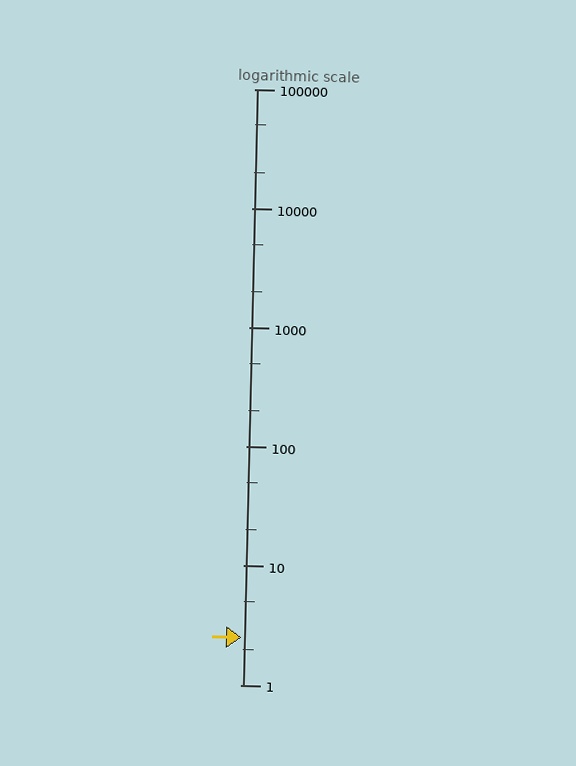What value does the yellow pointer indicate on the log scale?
The pointer indicates approximately 2.5.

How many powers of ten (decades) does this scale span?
The scale spans 5 decades, from 1 to 100000.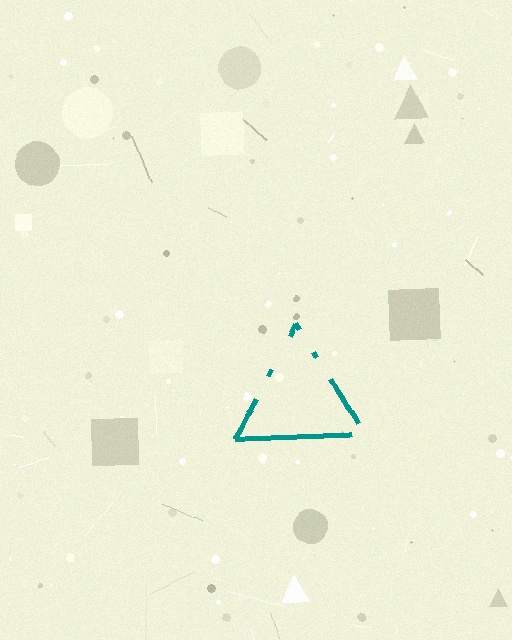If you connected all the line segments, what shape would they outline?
They would outline a triangle.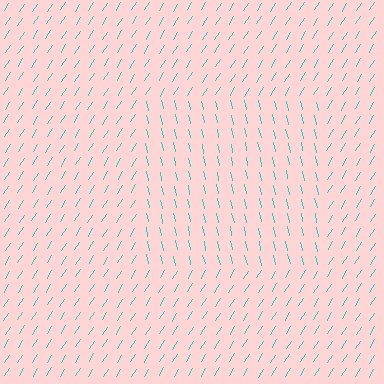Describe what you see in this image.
The image is filled with small cyan line segments. A rectangle region in the image has lines oriented differently from the surrounding lines, creating a visible texture boundary.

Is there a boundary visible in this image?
Yes, there is a texture boundary formed by a change in line orientation.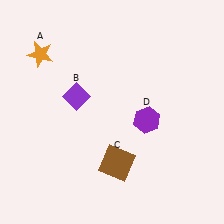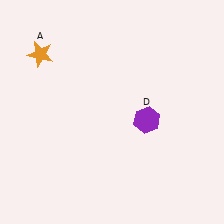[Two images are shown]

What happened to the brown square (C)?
The brown square (C) was removed in Image 2. It was in the bottom-right area of Image 1.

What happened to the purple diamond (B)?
The purple diamond (B) was removed in Image 2. It was in the top-left area of Image 1.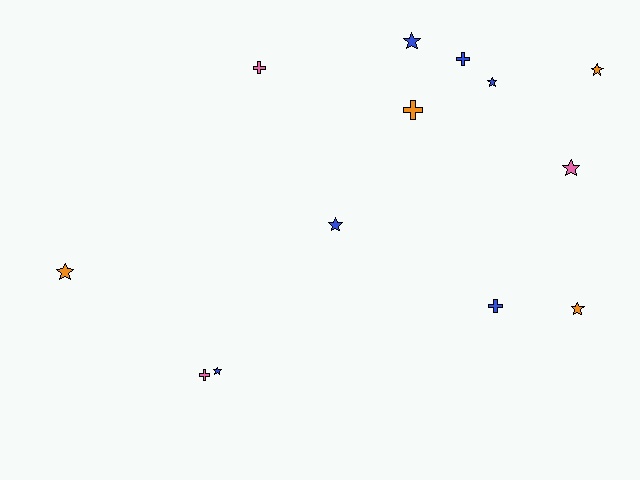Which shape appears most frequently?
Star, with 8 objects.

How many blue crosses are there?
There are 2 blue crosses.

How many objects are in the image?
There are 13 objects.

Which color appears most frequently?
Blue, with 6 objects.